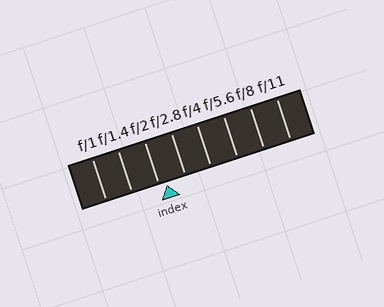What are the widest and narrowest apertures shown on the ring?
The widest aperture shown is f/1 and the narrowest is f/11.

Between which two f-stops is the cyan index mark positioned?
The index mark is between f/2 and f/2.8.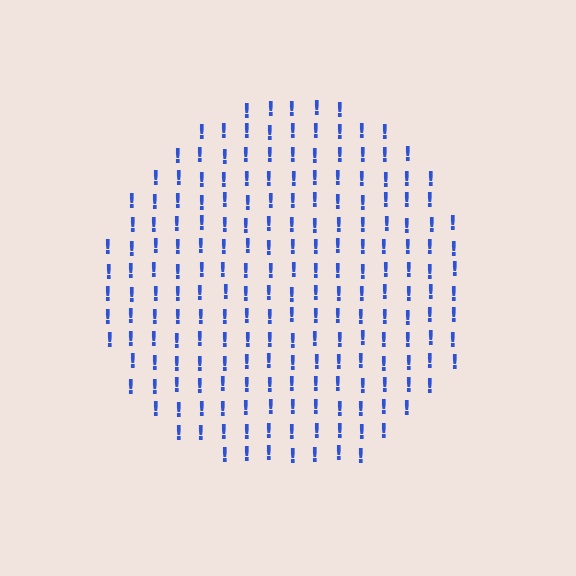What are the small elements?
The small elements are exclamation marks.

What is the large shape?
The large shape is a circle.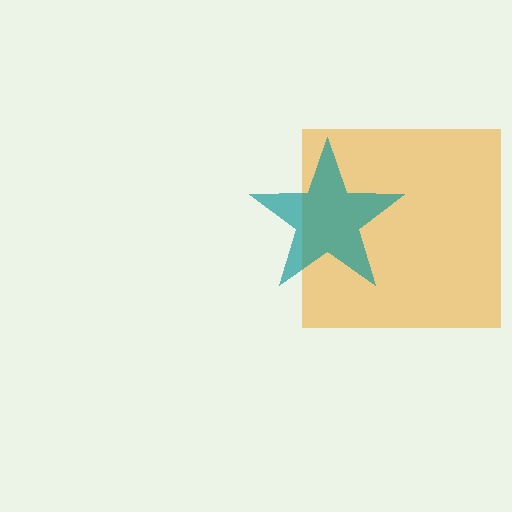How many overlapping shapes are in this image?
There are 2 overlapping shapes in the image.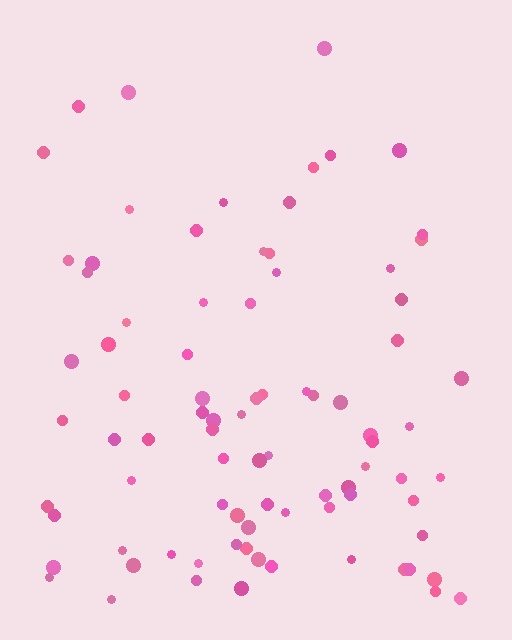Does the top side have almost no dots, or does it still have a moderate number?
Still a moderate number, just noticeably fewer than the bottom.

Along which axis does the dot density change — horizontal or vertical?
Vertical.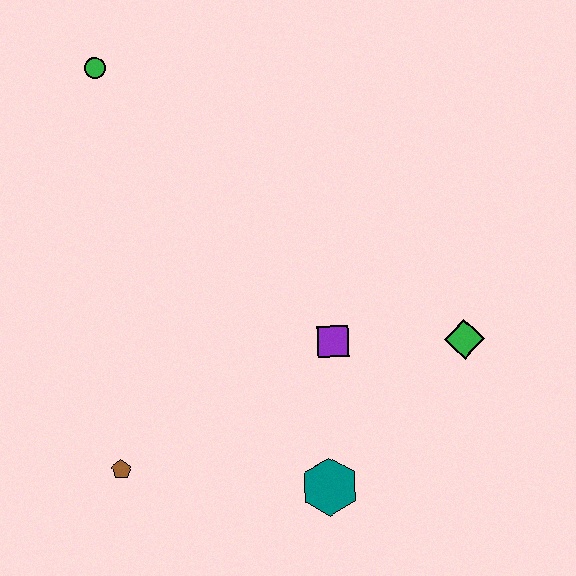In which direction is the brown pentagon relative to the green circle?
The brown pentagon is below the green circle.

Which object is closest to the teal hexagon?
The purple square is closest to the teal hexagon.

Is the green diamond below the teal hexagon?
No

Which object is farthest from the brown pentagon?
The green circle is farthest from the brown pentagon.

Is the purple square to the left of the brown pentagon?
No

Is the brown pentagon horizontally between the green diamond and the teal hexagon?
No